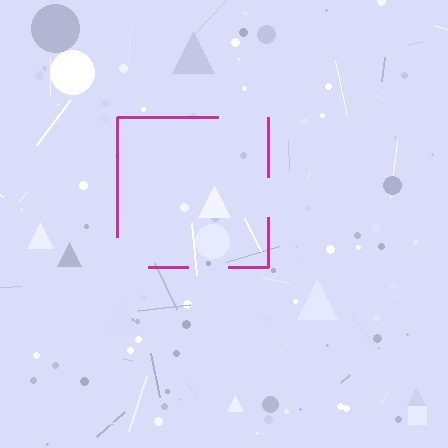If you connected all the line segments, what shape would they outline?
They would outline a square.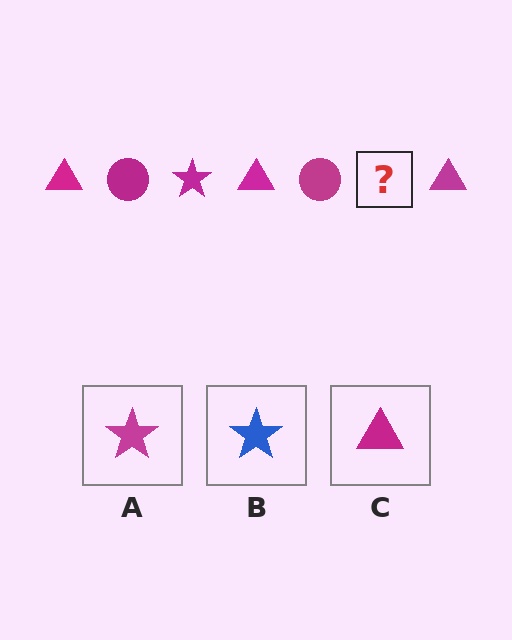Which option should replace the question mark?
Option A.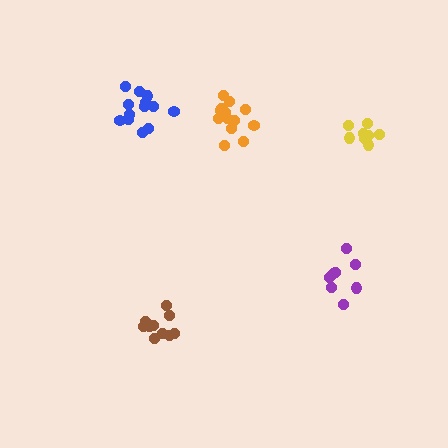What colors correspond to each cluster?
The clusters are colored: purple, yellow, orange, brown, blue.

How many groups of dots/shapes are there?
There are 5 groups.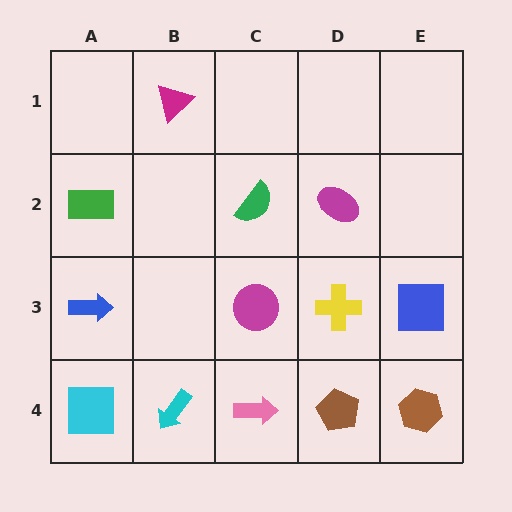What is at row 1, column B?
A magenta triangle.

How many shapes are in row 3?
4 shapes.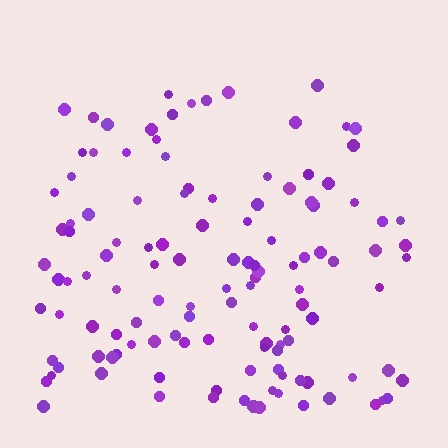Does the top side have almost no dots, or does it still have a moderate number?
Still a moderate number, just noticeably fewer than the bottom.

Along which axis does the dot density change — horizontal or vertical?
Vertical.